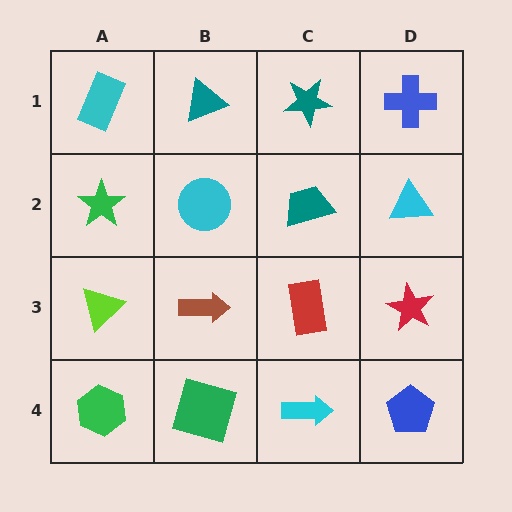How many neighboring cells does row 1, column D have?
2.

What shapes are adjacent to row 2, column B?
A teal triangle (row 1, column B), a brown arrow (row 3, column B), a green star (row 2, column A), a teal trapezoid (row 2, column C).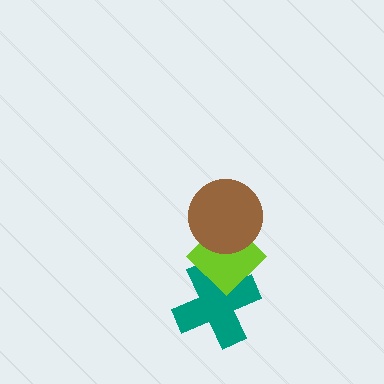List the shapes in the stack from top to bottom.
From top to bottom: the brown circle, the lime diamond, the teal cross.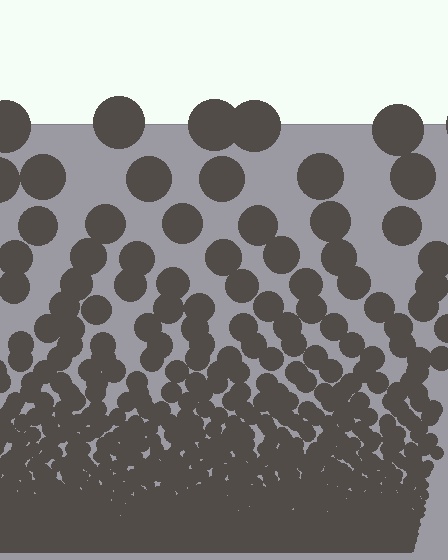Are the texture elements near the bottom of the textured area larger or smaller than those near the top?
Smaller. The gradient is inverted — elements near the bottom are smaller and denser.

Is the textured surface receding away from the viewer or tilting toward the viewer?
The surface appears to tilt toward the viewer. Texture elements get larger and sparser toward the top.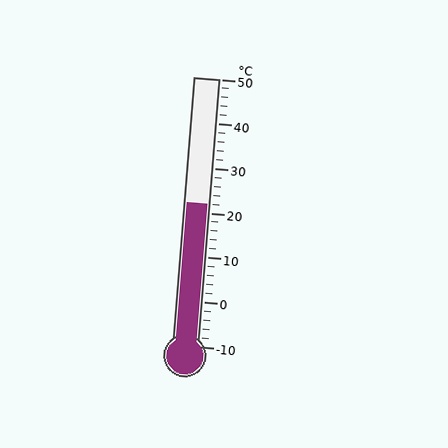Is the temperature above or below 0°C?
The temperature is above 0°C.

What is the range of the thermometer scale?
The thermometer scale ranges from -10°C to 50°C.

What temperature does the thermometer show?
The thermometer shows approximately 22°C.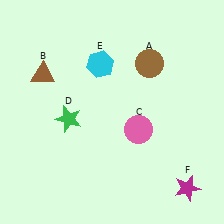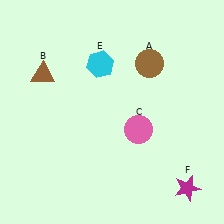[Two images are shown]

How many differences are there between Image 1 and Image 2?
There is 1 difference between the two images.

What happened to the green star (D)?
The green star (D) was removed in Image 2. It was in the bottom-left area of Image 1.